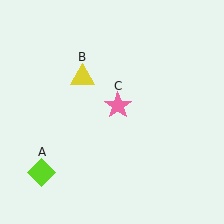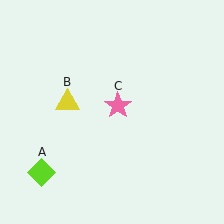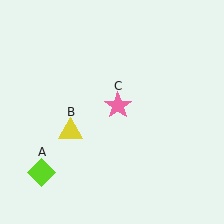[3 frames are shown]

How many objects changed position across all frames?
1 object changed position: yellow triangle (object B).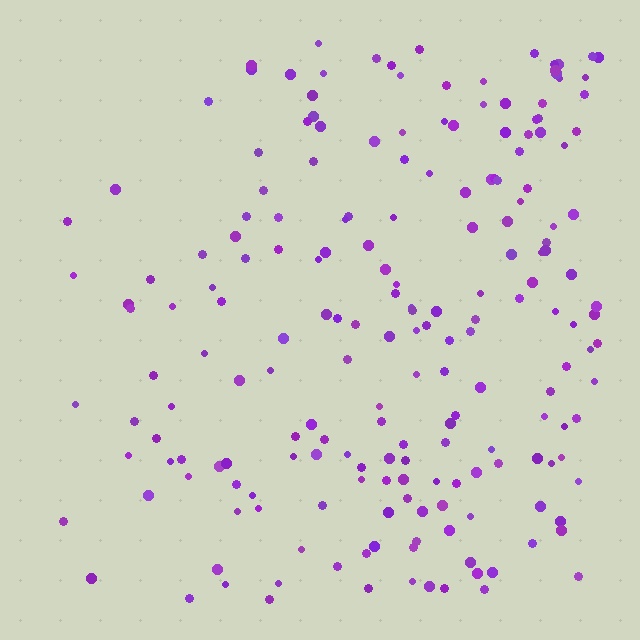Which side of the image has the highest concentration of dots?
The right.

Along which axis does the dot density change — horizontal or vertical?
Horizontal.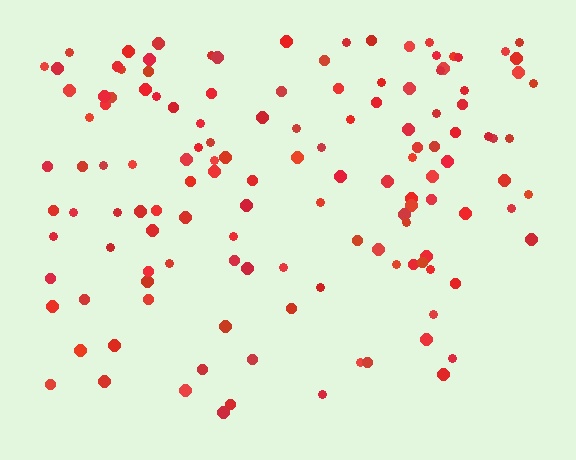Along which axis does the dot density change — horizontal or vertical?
Vertical.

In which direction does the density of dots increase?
From bottom to top, with the top side densest.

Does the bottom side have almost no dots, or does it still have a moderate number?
Still a moderate number, just noticeably fewer than the top.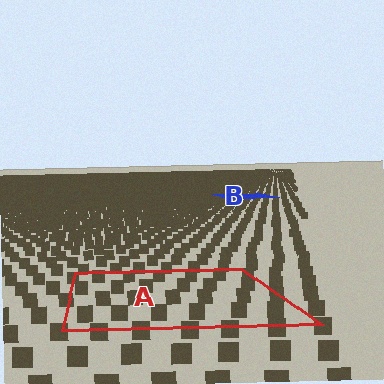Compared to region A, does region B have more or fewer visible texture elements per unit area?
Region B has more texture elements per unit area — they are packed more densely because it is farther away.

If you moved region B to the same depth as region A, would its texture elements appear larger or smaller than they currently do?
They would appear larger. At a closer depth, the same texture elements are projected at a bigger on-screen size.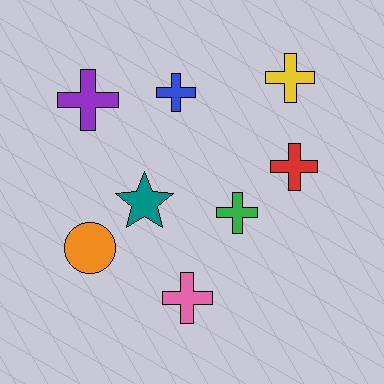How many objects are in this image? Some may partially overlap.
There are 8 objects.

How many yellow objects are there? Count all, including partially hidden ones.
There is 1 yellow object.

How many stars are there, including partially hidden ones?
There is 1 star.